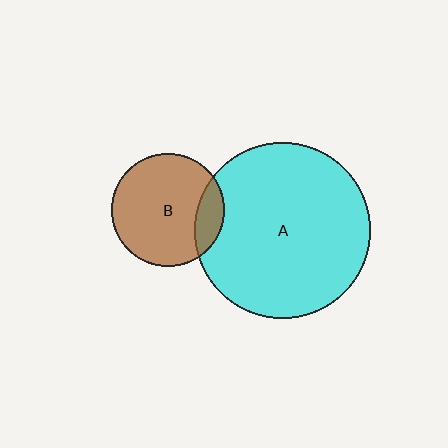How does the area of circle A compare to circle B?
Approximately 2.4 times.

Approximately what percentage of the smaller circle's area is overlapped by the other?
Approximately 15%.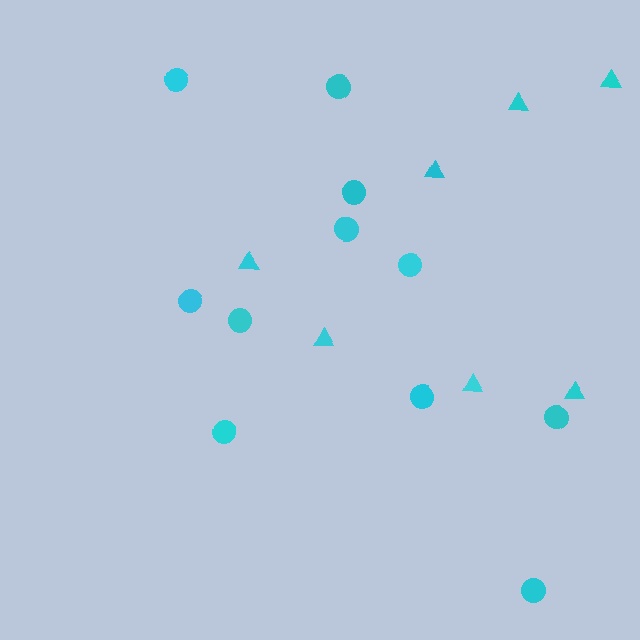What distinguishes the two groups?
There are 2 groups: one group of circles (11) and one group of triangles (7).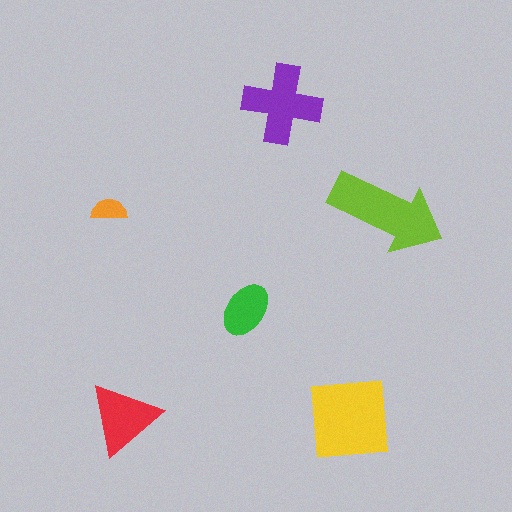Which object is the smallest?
The orange semicircle.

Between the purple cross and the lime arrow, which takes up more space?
The lime arrow.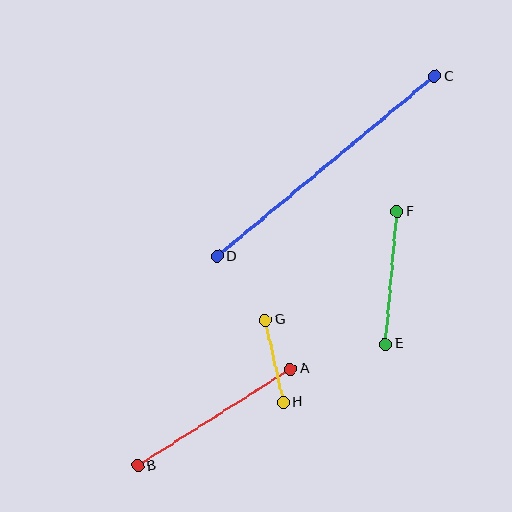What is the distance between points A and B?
The distance is approximately 181 pixels.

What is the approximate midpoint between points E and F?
The midpoint is at approximately (391, 278) pixels.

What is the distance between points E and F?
The distance is approximately 133 pixels.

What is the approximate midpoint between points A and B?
The midpoint is at approximately (214, 417) pixels.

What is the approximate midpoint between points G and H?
The midpoint is at approximately (274, 361) pixels.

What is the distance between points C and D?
The distance is approximately 283 pixels.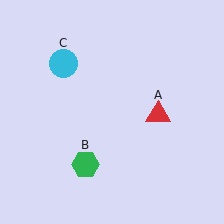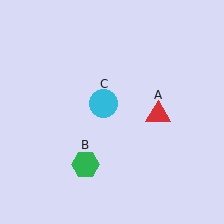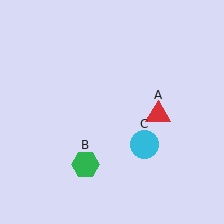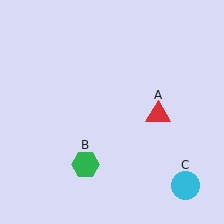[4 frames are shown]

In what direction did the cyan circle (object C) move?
The cyan circle (object C) moved down and to the right.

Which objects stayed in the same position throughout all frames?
Red triangle (object A) and green hexagon (object B) remained stationary.